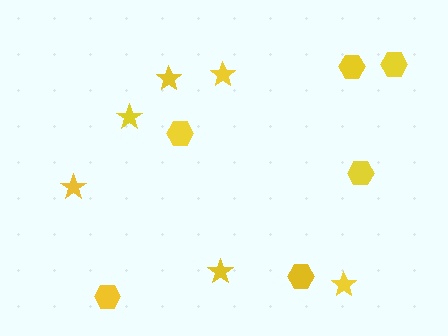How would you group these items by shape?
There are 2 groups: one group of stars (6) and one group of hexagons (6).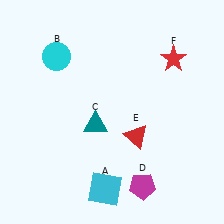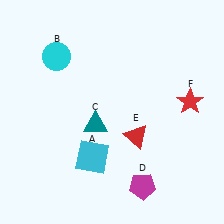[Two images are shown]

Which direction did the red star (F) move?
The red star (F) moved down.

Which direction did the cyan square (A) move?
The cyan square (A) moved up.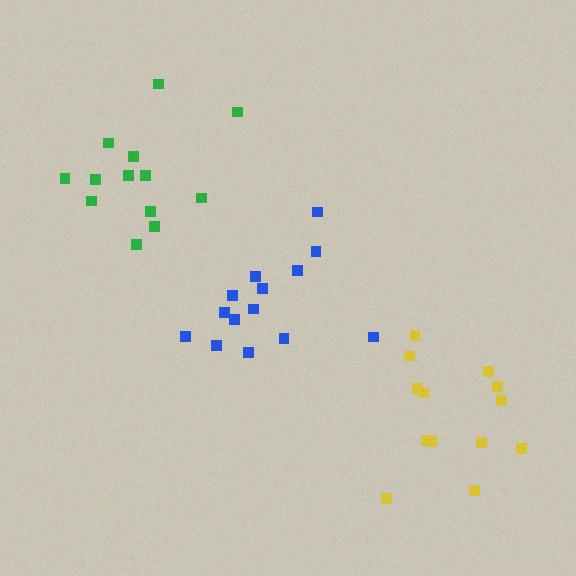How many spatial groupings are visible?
There are 3 spatial groupings.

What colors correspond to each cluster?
The clusters are colored: green, blue, yellow.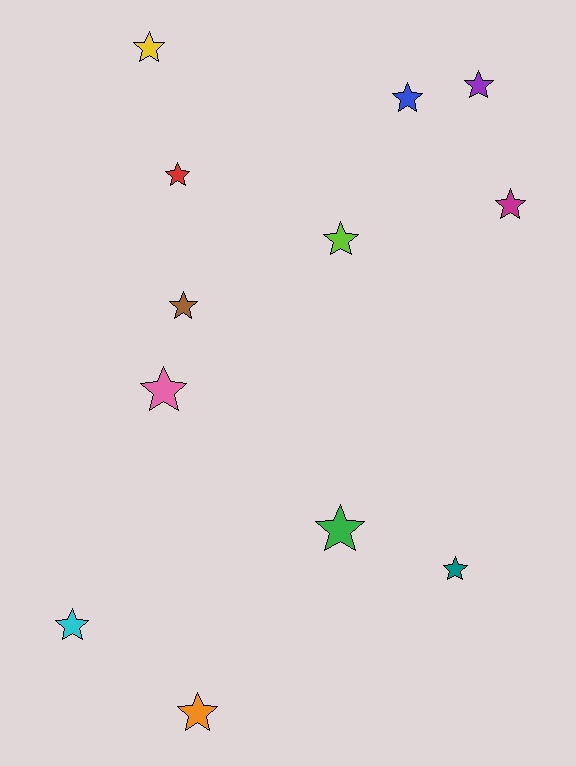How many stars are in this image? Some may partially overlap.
There are 12 stars.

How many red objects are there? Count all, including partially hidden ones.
There is 1 red object.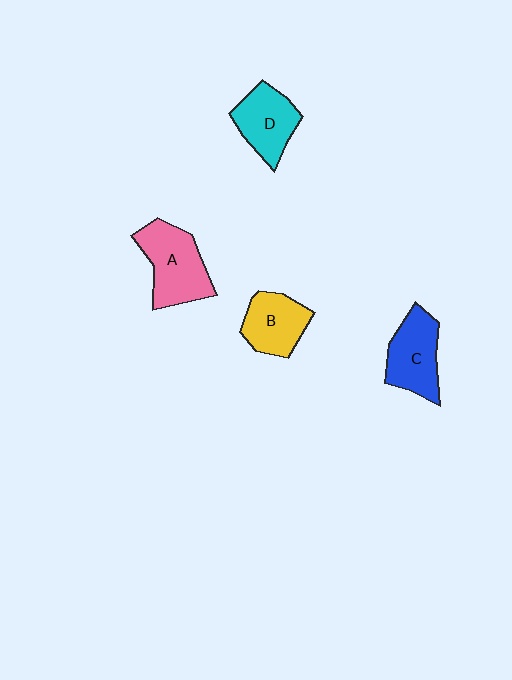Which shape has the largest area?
Shape A (pink).